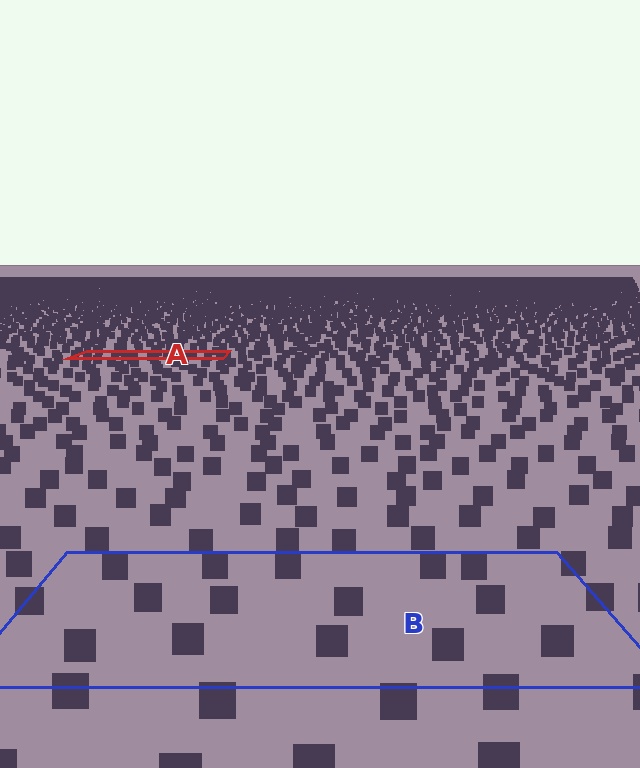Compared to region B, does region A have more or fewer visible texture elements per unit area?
Region A has more texture elements per unit area — they are packed more densely because it is farther away.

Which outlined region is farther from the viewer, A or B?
Region A is farther from the viewer — the texture elements inside it appear smaller and more densely packed.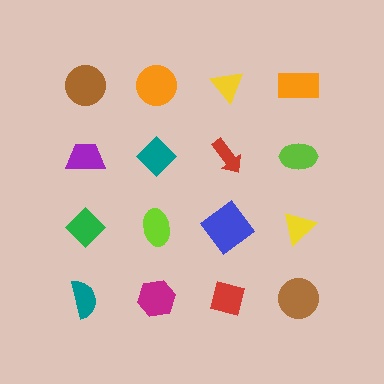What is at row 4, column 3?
A red square.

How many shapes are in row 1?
4 shapes.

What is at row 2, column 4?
A lime ellipse.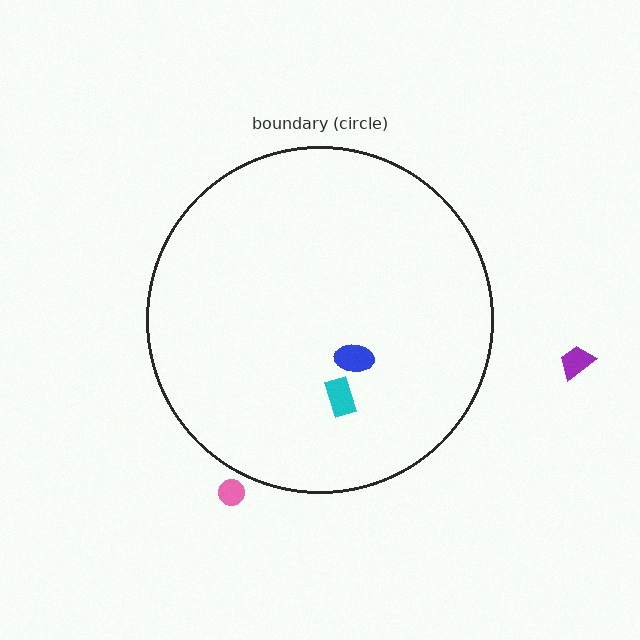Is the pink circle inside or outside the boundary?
Outside.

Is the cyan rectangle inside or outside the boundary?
Inside.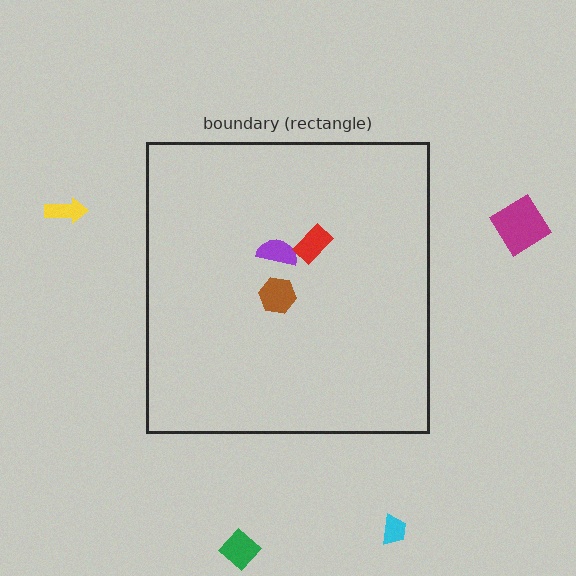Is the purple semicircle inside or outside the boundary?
Inside.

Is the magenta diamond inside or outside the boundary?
Outside.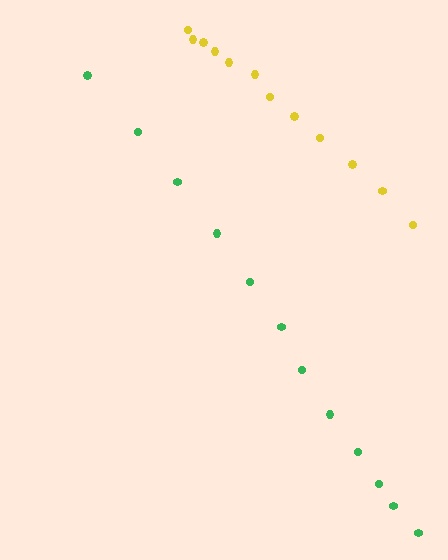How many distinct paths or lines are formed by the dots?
There are 2 distinct paths.